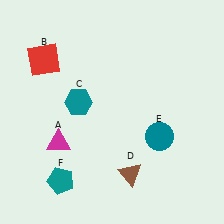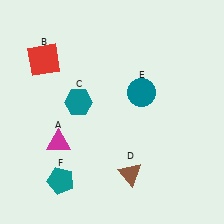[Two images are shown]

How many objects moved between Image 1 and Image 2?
1 object moved between the two images.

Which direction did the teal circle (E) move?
The teal circle (E) moved up.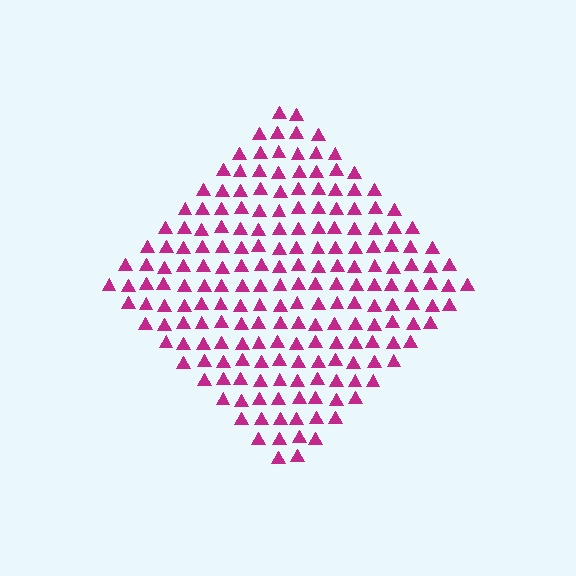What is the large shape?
The large shape is a diamond.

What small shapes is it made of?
It is made of small triangles.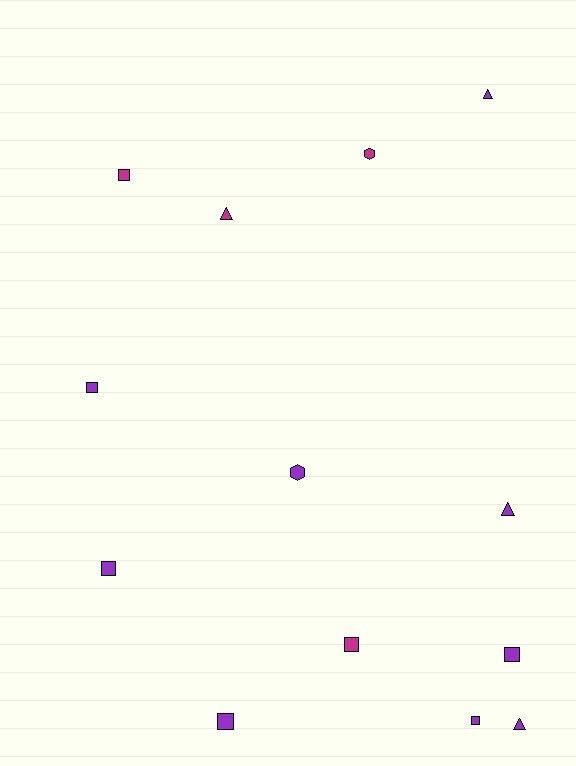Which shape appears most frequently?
Square, with 7 objects.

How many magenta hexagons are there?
There is 1 magenta hexagon.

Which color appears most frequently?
Purple, with 9 objects.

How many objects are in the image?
There are 13 objects.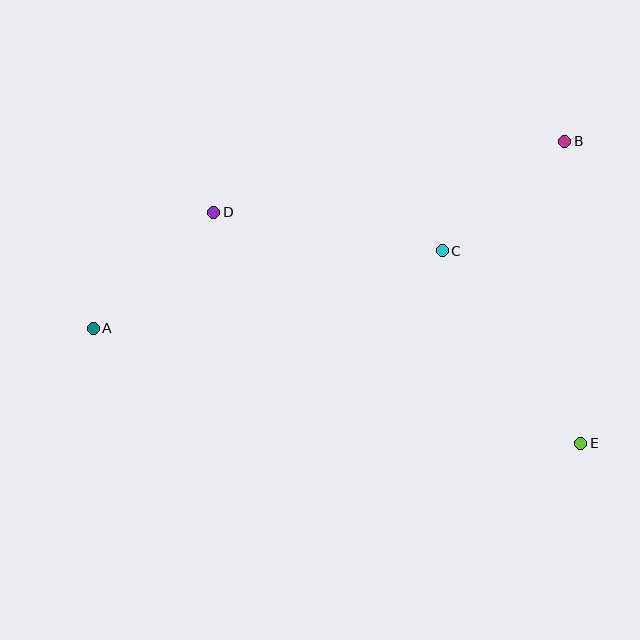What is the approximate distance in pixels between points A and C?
The distance between A and C is approximately 357 pixels.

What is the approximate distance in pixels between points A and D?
The distance between A and D is approximately 167 pixels.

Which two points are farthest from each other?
Points A and B are farthest from each other.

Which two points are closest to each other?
Points B and C are closest to each other.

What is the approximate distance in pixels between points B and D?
The distance between B and D is approximately 358 pixels.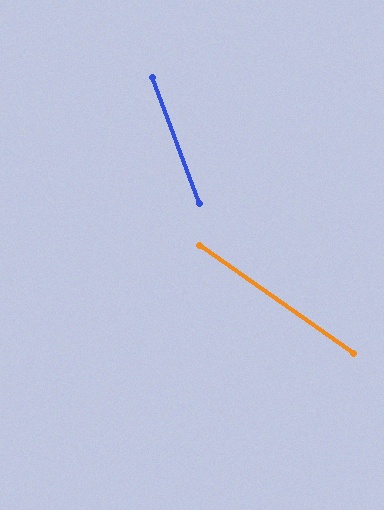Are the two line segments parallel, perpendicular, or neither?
Neither parallel nor perpendicular — they differ by about 35°.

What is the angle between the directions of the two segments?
Approximately 35 degrees.